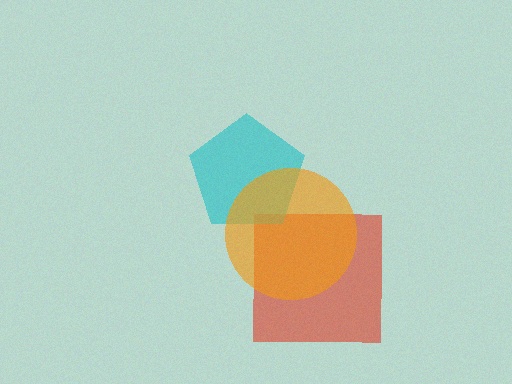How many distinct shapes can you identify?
There are 3 distinct shapes: a red square, a cyan pentagon, an orange circle.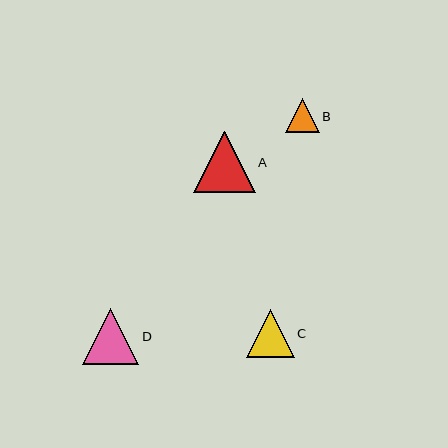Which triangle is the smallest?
Triangle B is the smallest with a size of approximately 34 pixels.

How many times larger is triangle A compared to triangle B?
Triangle A is approximately 1.8 times the size of triangle B.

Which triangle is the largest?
Triangle A is the largest with a size of approximately 61 pixels.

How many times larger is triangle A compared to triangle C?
Triangle A is approximately 1.3 times the size of triangle C.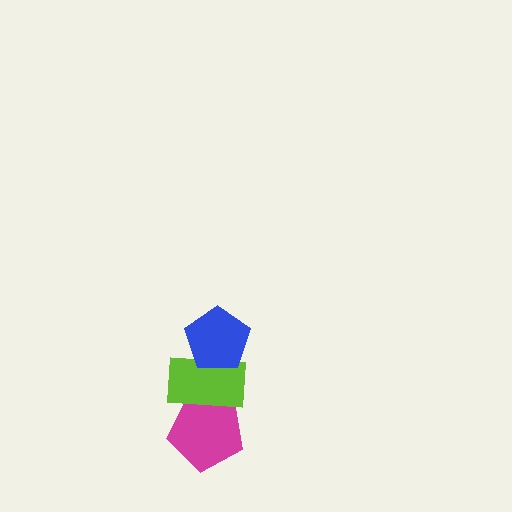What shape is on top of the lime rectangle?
The blue pentagon is on top of the lime rectangle.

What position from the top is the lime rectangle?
The lime rectangle is 2nd from the top.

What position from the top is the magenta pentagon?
The magenta pentagon is 3rd from the top.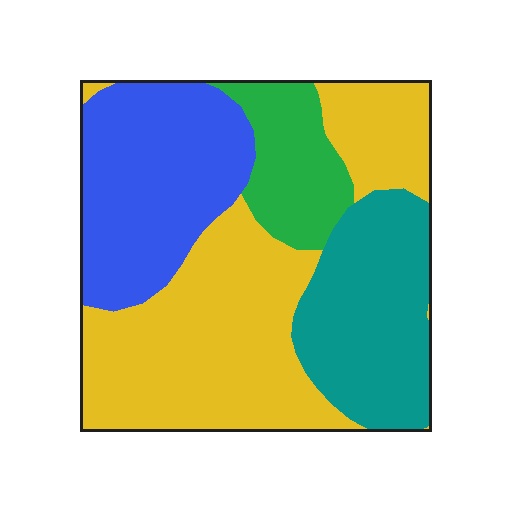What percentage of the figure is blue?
Blue covers 25% of the figure.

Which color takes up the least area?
Green, at roughly 10%.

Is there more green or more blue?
Blue.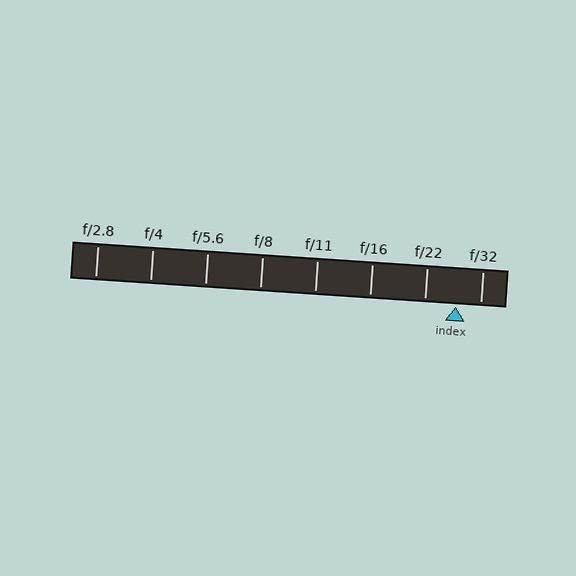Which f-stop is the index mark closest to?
The index mark is closest to f/32.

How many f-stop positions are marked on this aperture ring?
There are 8 f-stop positions marked.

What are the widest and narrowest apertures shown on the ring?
The widest aperture shown is f/2.8 and the narrowest is f/32.